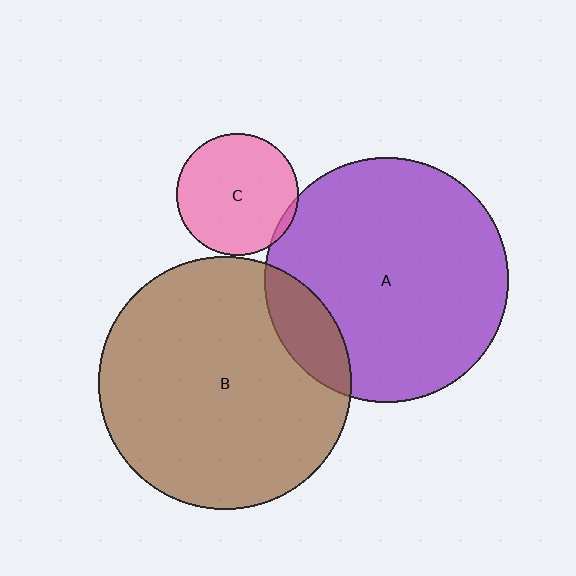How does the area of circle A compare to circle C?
Approximately 4.0 times.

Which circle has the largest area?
Circle B (brown).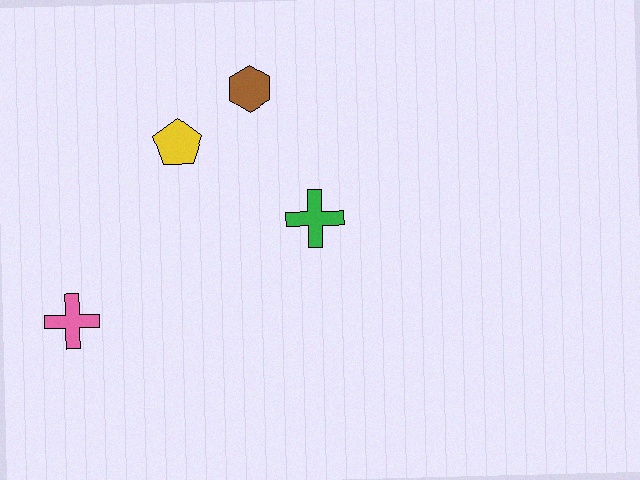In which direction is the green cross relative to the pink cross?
The green cross is to the right of the pink cross.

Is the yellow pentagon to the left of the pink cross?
No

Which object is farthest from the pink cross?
The brown hexagon is farthest from the pink cross.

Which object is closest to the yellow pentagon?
The brown hexagon is closest to the yellow pentagon.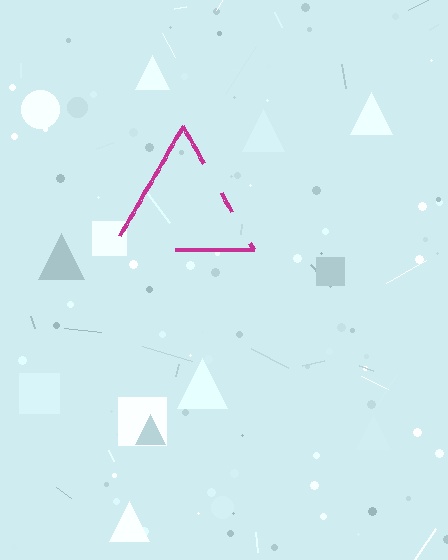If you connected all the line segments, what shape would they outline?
They would outline a triangle.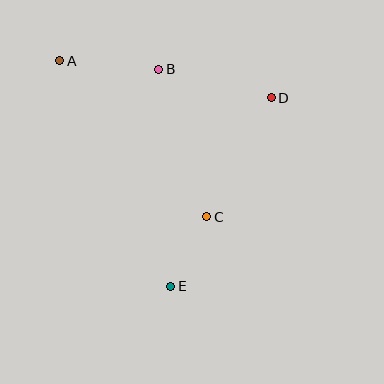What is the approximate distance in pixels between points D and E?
The distance between D and E is approximately 213 pixels.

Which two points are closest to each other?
Points C and E are closest to each other.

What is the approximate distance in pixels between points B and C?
The distance between B and C is approximately 155 pixels.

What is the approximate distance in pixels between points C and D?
The distance between C and D is approximately 135 pixels.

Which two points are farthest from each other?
Points A and E are farthest from each other.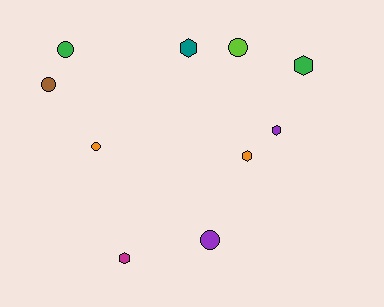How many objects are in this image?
There are 10 objects.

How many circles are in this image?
There are 5 circles.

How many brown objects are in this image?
There is 1 brown object.